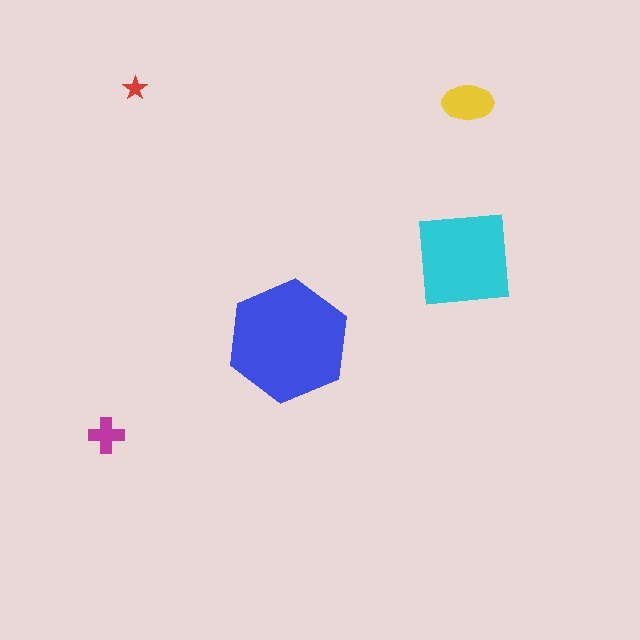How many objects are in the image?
There are 5 objects in the image.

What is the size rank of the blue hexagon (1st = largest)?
1st.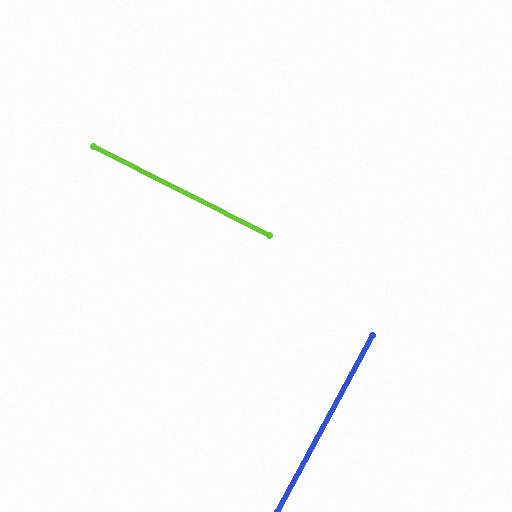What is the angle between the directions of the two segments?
Approximately 89 degrees.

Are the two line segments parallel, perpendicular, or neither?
Perpendicular — they meet at approximately 89°.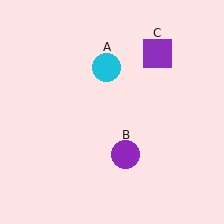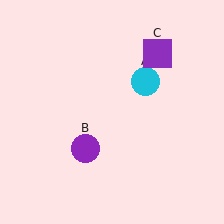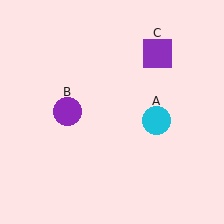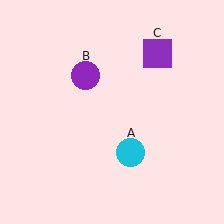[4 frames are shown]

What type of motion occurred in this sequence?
The cyan circle (object A), purple circle (object B) rotated clockwise around the center of the scene.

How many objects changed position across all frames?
2 objects changed position: cyan circle (object A), purple circle (object B).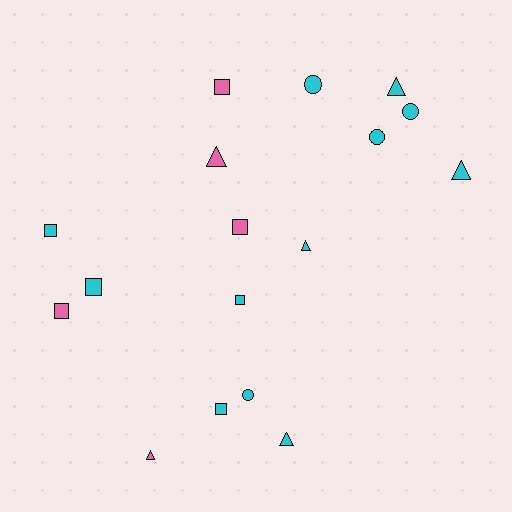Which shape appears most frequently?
Square, with 7 objects.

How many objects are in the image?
There are 17 objects.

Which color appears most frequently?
Cyan, with 12 objects.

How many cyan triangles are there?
There are 4 cyan triangles.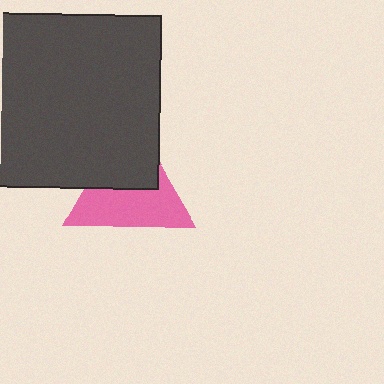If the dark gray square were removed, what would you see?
You would see the complete pink triangle.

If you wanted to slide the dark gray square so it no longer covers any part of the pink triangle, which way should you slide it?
Slide it up — that is the most direct way to separate the two shapes.